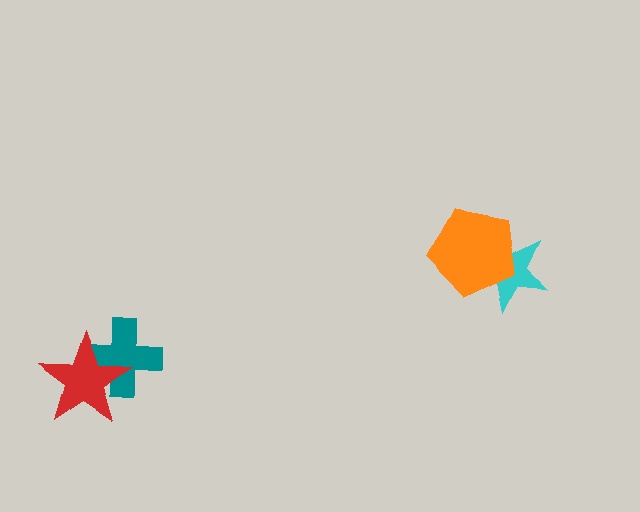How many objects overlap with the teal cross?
1 object overlaps with the teal cross.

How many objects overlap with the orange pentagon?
1 object overlaps with the orange pentagon.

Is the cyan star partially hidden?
Yes, it is partially covered by another shape.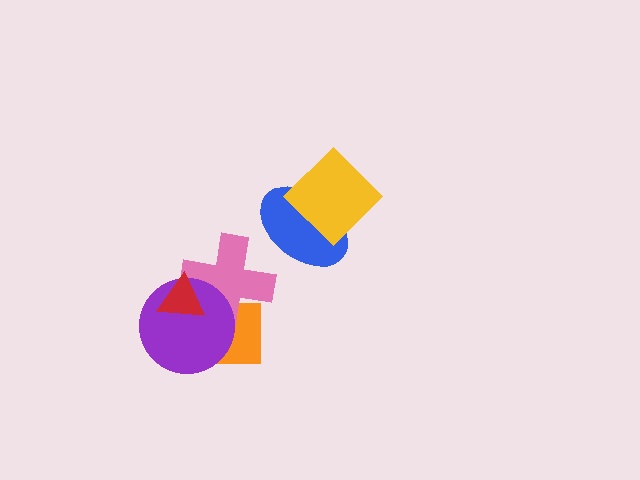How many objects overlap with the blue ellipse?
1 object overlaps with the blue ellipse.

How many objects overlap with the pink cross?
3 objects overlap with the pink cross.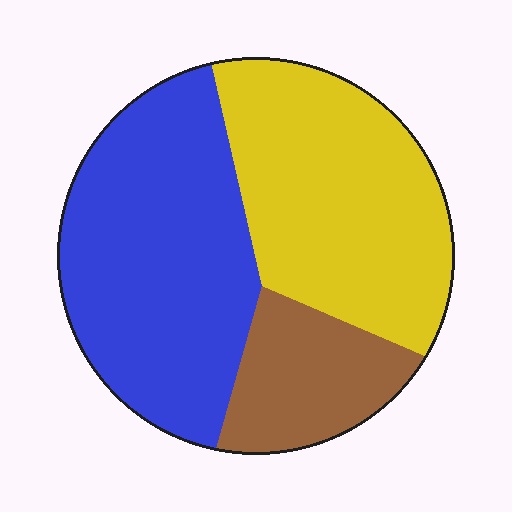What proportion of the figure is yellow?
Yellow covers about 40% of the figure.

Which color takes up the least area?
Brown, at roughly 15%.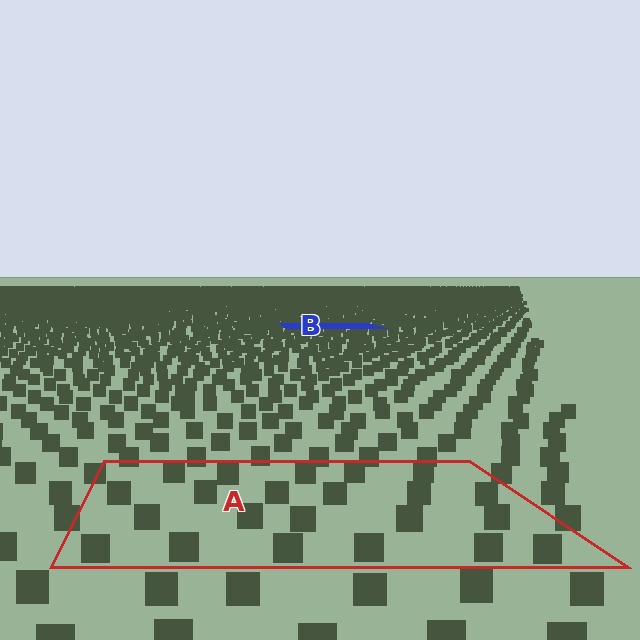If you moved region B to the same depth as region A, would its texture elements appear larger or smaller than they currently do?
They would appear larger. At a closer depth, the same texture elements are projected at a bigger on-screen size.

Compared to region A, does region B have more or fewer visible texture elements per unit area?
Region B has more texture elements per unit area — they are packed more densely because it is farther away.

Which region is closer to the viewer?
Region A is closer. The texture elements there are larger and more spread out.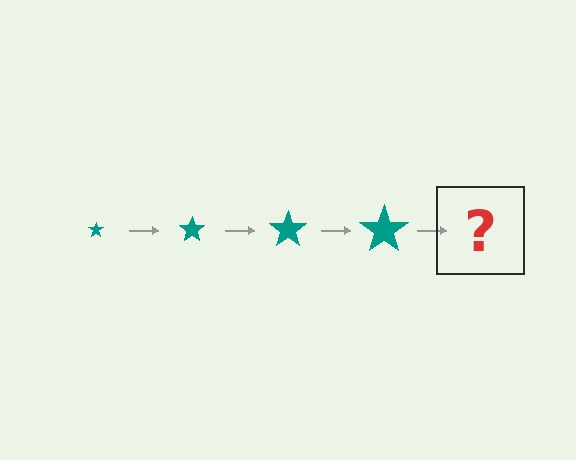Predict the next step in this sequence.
The next step is a teal star, larger than the previous one.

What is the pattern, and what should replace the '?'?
The pattern is that the star gets progressively larger each step. The '?' should be a teal star, larger than the previous one.